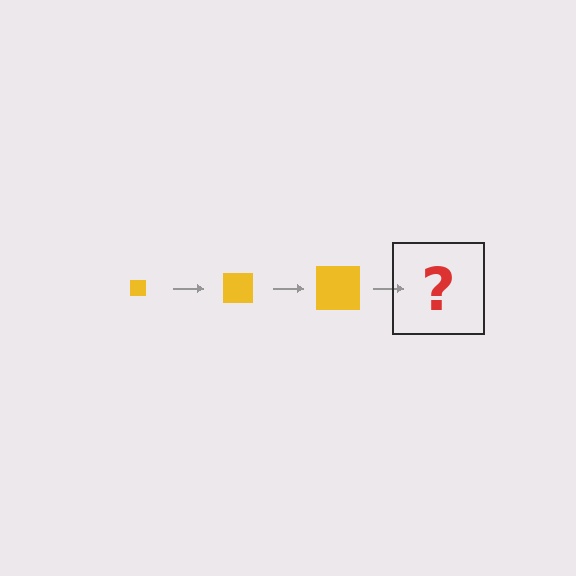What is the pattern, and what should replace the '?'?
The pattern is that the square gets progressively larger each step. The '?' should be a yellow square, larger than the previous one.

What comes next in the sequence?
The next element should be a yellow square, larger than the previous one.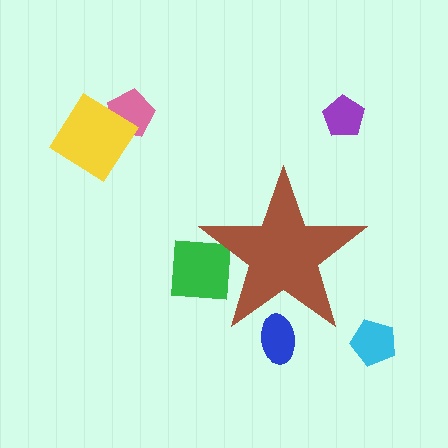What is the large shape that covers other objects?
A brown star.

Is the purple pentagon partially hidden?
No, the purple pentagon is fully visible.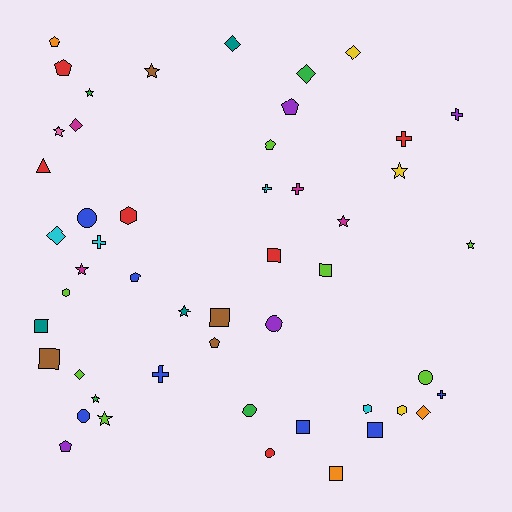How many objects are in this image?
There are 50 objects.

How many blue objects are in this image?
There are 7 blue objects.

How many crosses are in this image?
There are 7 crosses.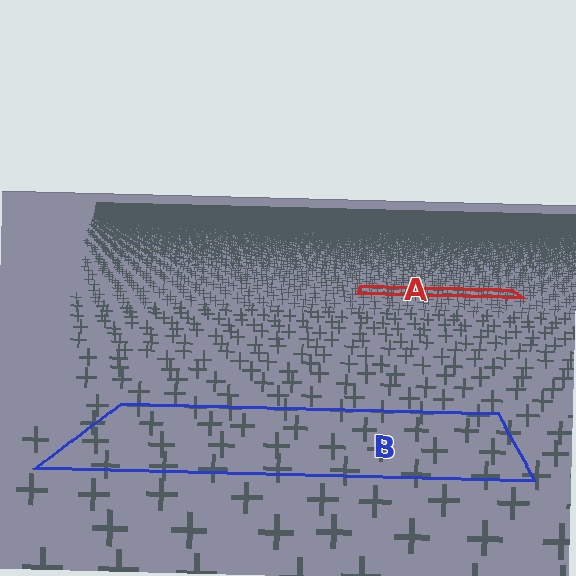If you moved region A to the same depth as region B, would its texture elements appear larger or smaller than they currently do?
They would appear larger. At a closer depth, the same texture elements are projected at a bigger on-screen size.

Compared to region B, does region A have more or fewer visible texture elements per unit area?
Region A has more texture elements per unit area — they are packed more densely because it is farther away.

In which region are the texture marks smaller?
The texture marks are smaller in region A, because it is farther away.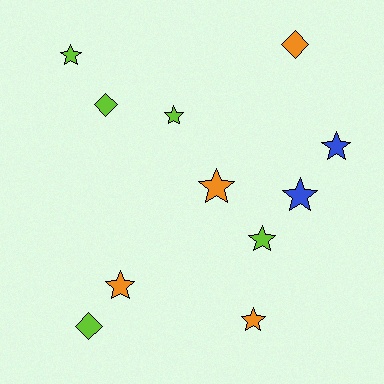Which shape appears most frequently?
Star, with 8 objects.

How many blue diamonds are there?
There are no blue diamonds.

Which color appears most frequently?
Lime, with 5 objects.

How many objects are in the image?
There are 11 objects.